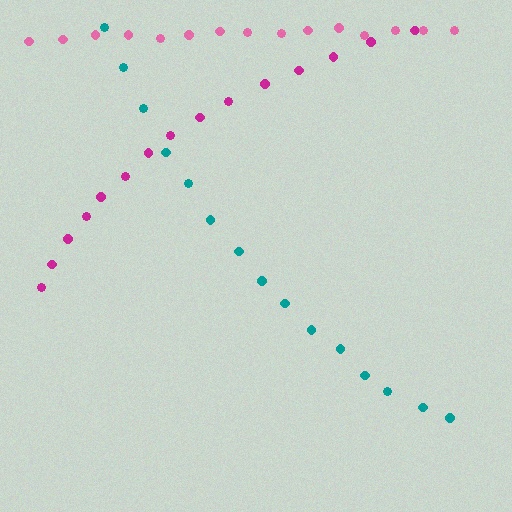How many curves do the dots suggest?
There are 3 distinct paths.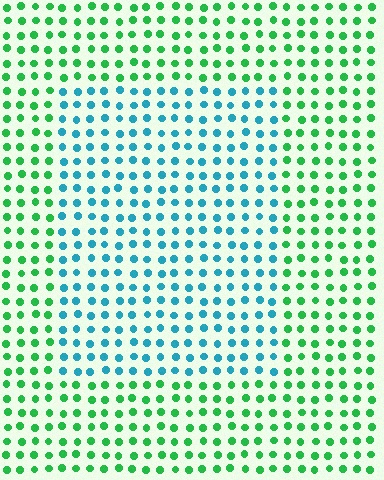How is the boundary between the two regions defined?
The boundary is defined purely by a slight shift in hue (about 56 degrees). Spacing, size, and orientation are identical on both sides.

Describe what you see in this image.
The image is filled with small green elements in a uniform arrangement. A rectangle-shaped region is visible where the elements are tinted to a slightly different hue, forming a subtle color boundary.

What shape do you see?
I see a rectangle.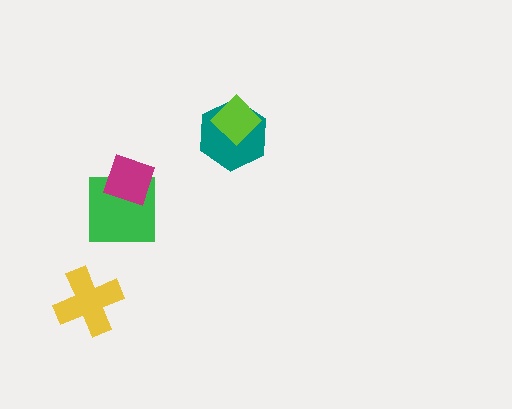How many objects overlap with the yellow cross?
0 objects overlap with the yellow cross.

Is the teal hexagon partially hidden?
Yes, it is partially covered by another shape.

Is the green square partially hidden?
Yes, it is partially covered by another shape.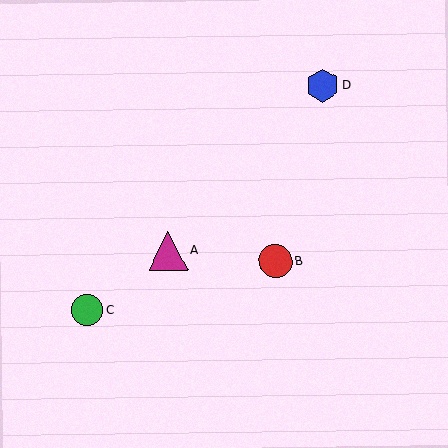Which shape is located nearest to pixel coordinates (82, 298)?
The green circle (labeled C) at (87, 310) is nearest to that location.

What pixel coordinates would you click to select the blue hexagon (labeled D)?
Click at (322, 85) to select the blue hexagon D.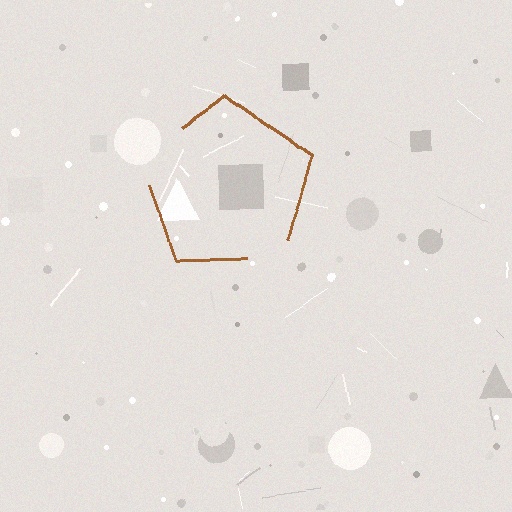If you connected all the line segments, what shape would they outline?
They would outline a pentagon.